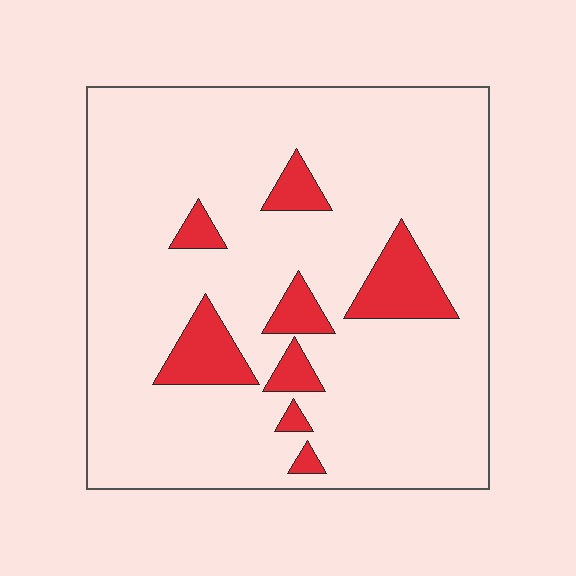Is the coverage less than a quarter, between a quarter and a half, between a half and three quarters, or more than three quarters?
Less than a quarter.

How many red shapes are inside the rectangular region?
8.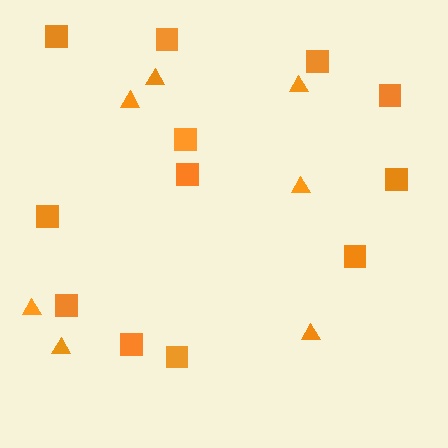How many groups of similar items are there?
There are 2 groups: one group of squares (12) and one group of triangles (7).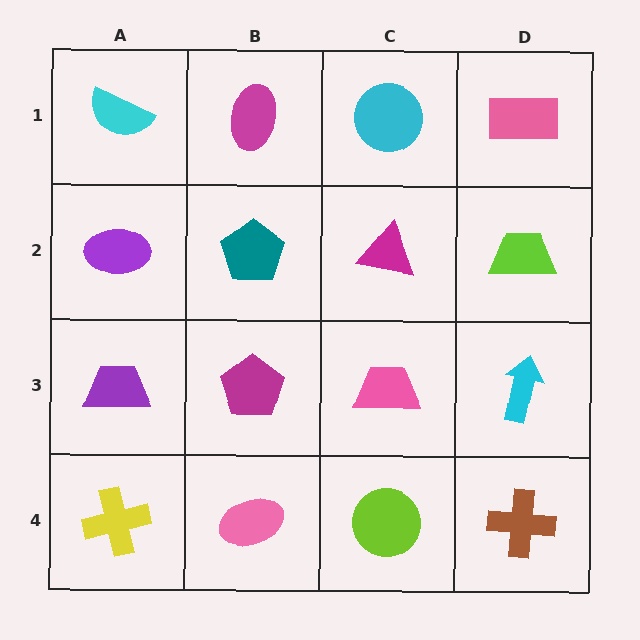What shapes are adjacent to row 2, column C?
A cyan circle (row 1, column C), a pink trapezoid (row 3, column C), a teal pentagon (row 2, column B), a lime trapezoid (row 2, column D).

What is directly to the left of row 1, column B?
A cyan semicircle.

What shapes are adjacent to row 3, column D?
A lime trapezoid (row 2, column D), a brown cross (row 4, column D), a pink trapezoid (row 3, column C).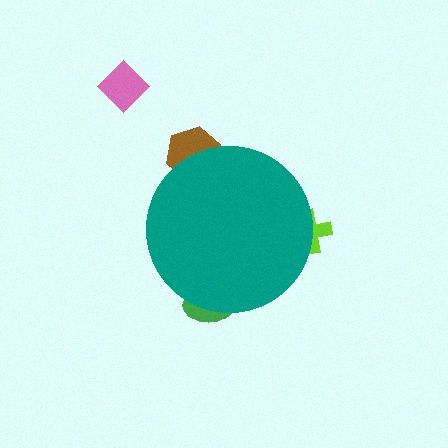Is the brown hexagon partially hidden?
Yes, the brown hexagon is partially hidden behind the teal circle.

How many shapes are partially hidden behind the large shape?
3 shapes are partially hidden.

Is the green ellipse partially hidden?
Yes, the green ellipse is partially hidden behind the teal circle.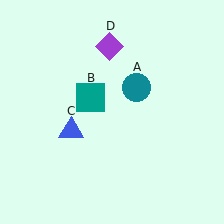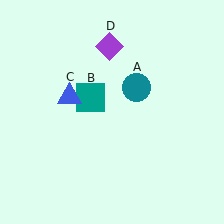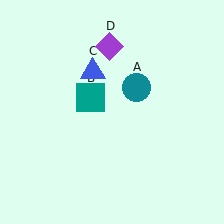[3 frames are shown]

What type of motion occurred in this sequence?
The blue triangle (object C) rotated clockwise around the center of the scene.